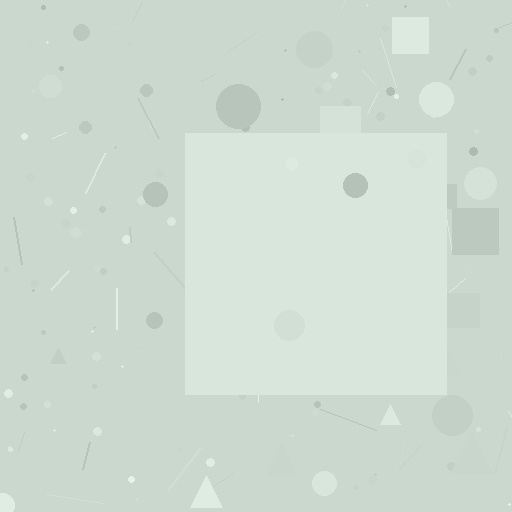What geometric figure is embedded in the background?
A square is embedded in the background.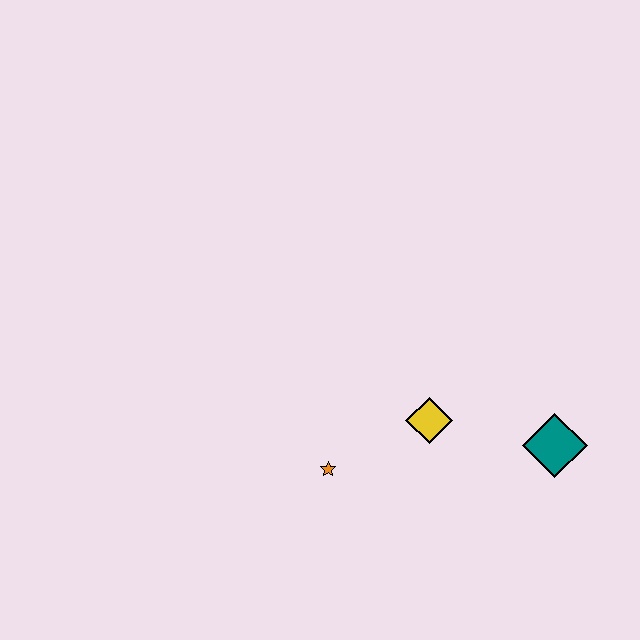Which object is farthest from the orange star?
The teal diamond is farthest from the orange star.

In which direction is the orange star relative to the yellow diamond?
The orange star is to the left of the yellow diamond.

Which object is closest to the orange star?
The yellow diamond is closest to the orange star.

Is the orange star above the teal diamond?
No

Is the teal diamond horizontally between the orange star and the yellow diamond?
No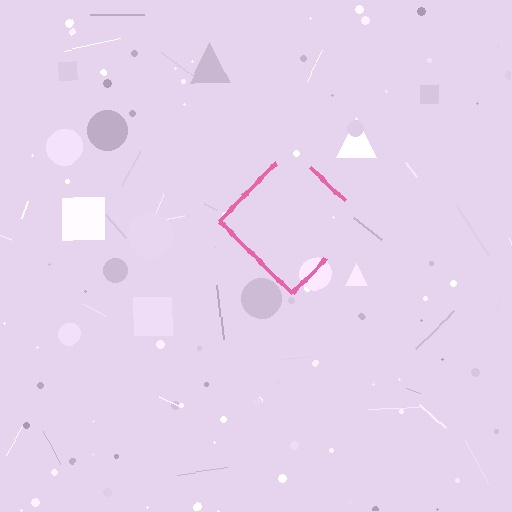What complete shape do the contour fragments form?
The contour fragments form a diamond.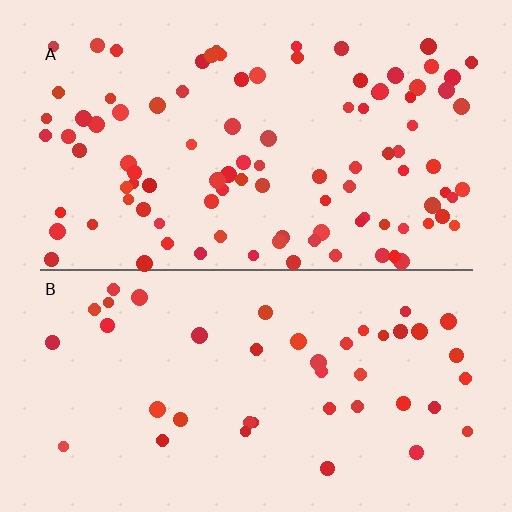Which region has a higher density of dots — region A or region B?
A (the top).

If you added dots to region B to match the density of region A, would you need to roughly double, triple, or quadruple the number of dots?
Approximately double.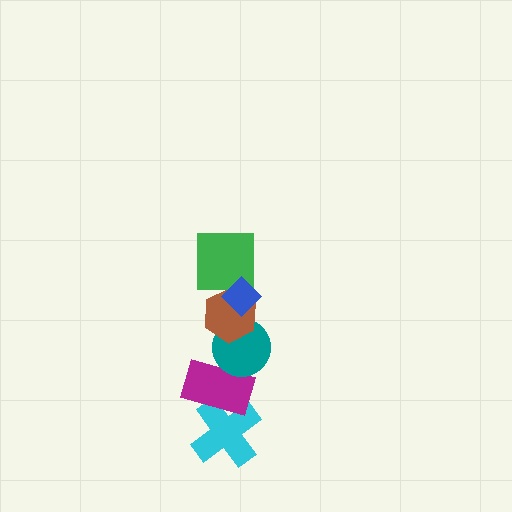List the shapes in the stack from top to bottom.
From top to bottom: the blue diamond, the green square, the brown hexagon, the teal circle, the magenta rectangle, the cyan cross.